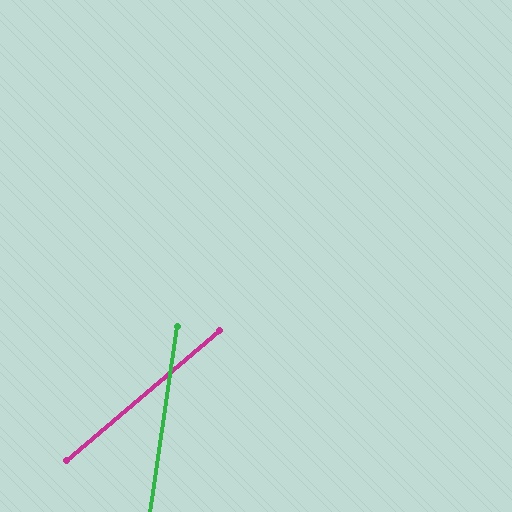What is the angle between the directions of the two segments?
Approximately 41 degrees.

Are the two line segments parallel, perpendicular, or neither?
Neither parallel nor perpendicular — they differ by about 41°.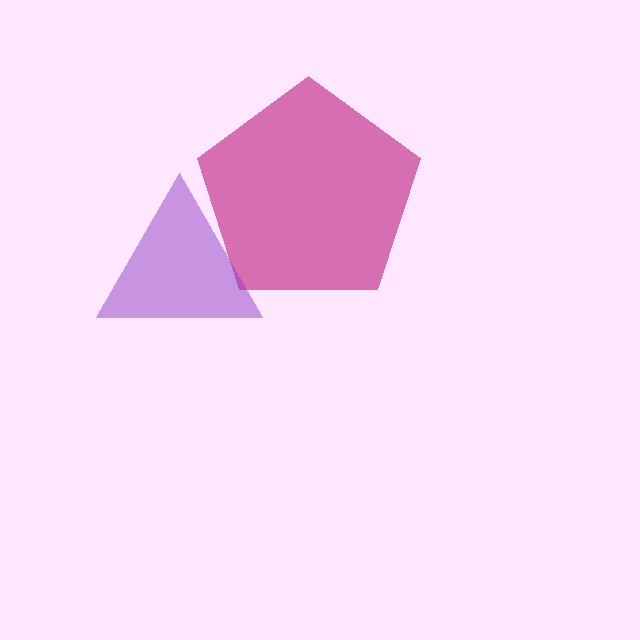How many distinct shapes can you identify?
There are 2 distinct shapes: a magenta pentagon, a purple triangle.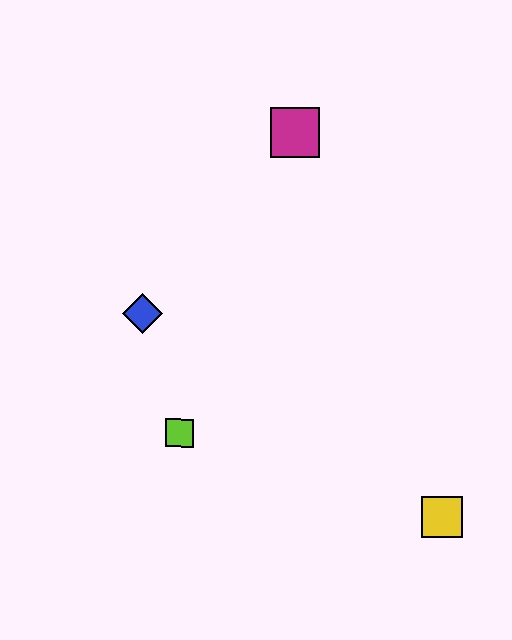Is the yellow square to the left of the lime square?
No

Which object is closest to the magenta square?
The blue diamond is closest to the magenta square.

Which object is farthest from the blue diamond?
The yellow square is farthest from the blue diamond.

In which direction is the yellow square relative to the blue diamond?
The yellow square is to the right of the blue diamond.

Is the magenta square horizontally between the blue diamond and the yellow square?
Yes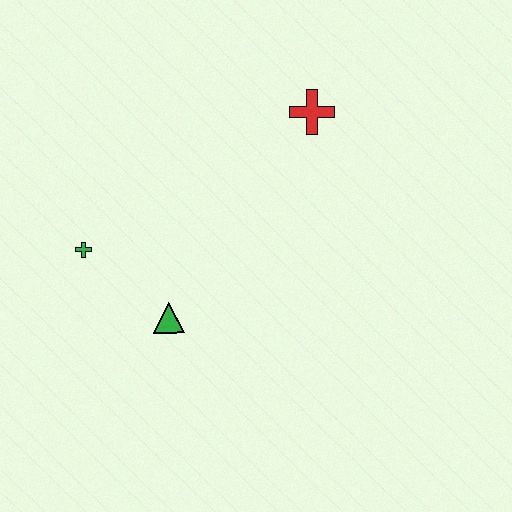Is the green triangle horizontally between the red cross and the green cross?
Yes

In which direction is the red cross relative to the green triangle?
The red cross is above the green triangle.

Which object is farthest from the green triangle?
The red cross is farthest from the green triangle.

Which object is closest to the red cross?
The green triangle is closest to the red cross.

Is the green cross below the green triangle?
No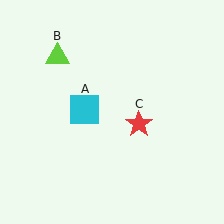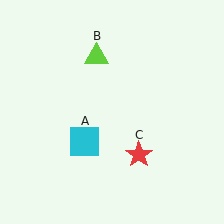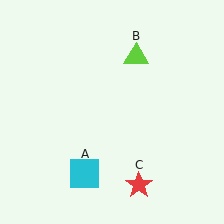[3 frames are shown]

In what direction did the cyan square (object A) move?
The cyan square (object A) moved down.